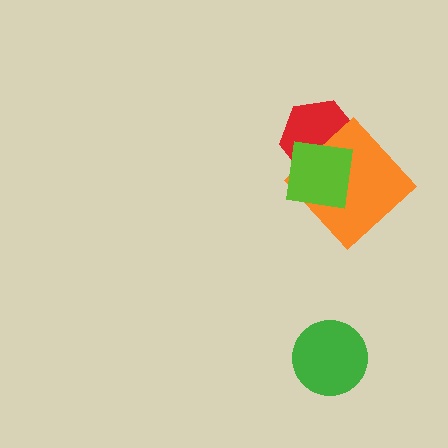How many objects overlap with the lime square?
2 objects overlap with the lime square.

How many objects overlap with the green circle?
0 objects overlap with the green circle.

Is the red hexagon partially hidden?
Yes, it is partially covered by another shape.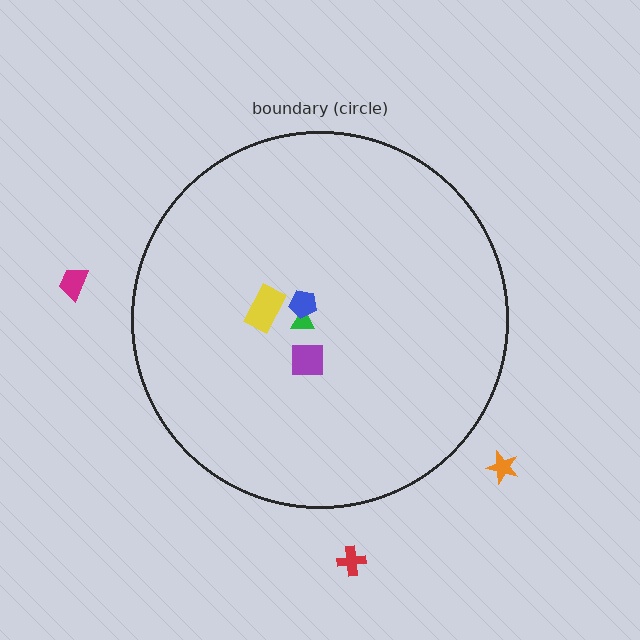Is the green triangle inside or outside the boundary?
Inside.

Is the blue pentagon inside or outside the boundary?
Inside.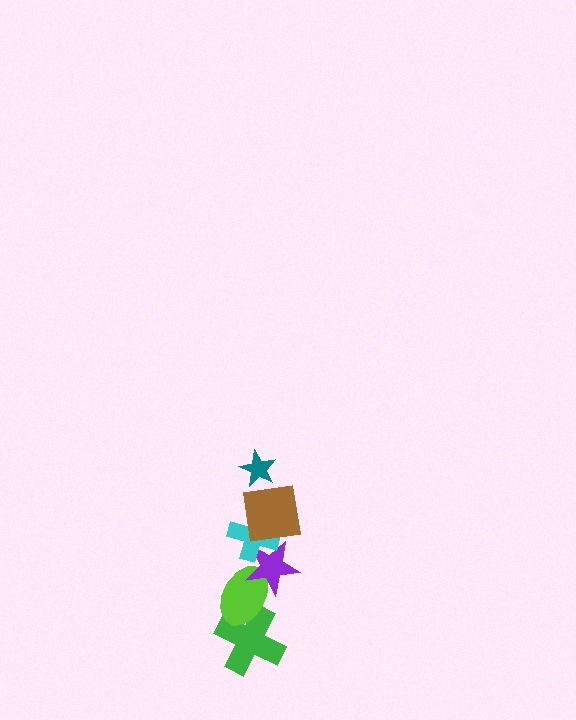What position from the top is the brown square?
The brown square is 2nd from the top.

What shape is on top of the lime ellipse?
The purple star is on top of the lime ellipse.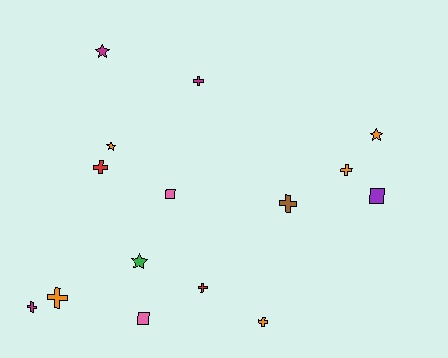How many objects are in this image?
There are 15 objects.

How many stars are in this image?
There are 4 stars.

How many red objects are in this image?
There are 2 red objects.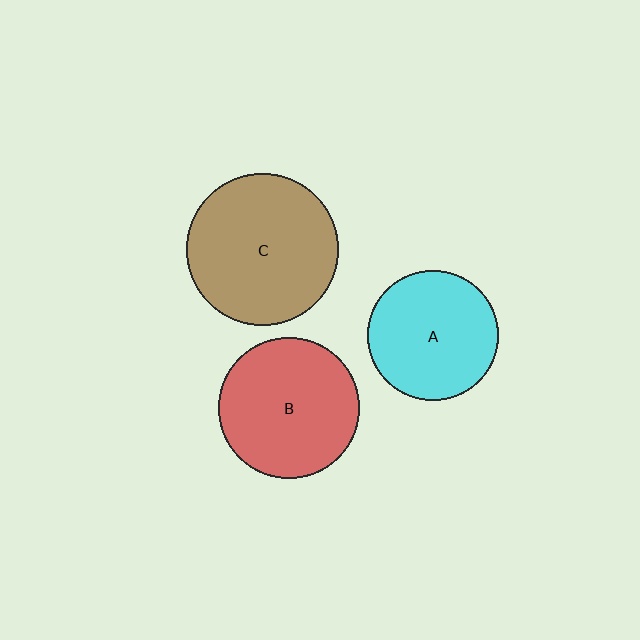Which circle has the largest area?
Circle C (brown).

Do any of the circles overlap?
No, none of the circles overlap.